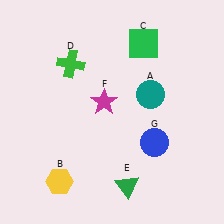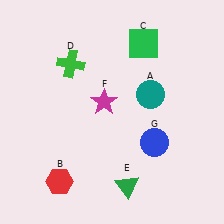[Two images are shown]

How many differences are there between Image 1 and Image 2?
There is 1 difference between the two images.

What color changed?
The hexagon (B) changed from yellow in Image 1 to red in Image 2.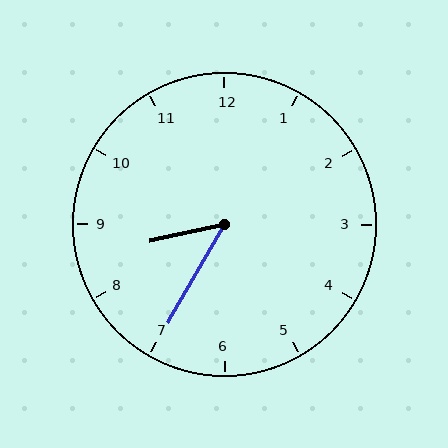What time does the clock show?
8:35.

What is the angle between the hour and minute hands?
Approximately 48 degrees.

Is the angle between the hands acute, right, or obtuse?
It is acute.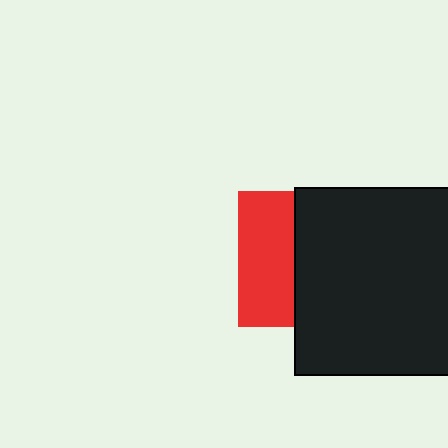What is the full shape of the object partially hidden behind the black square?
The partially hidden object is a red square.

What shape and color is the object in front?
The object in front is a black square.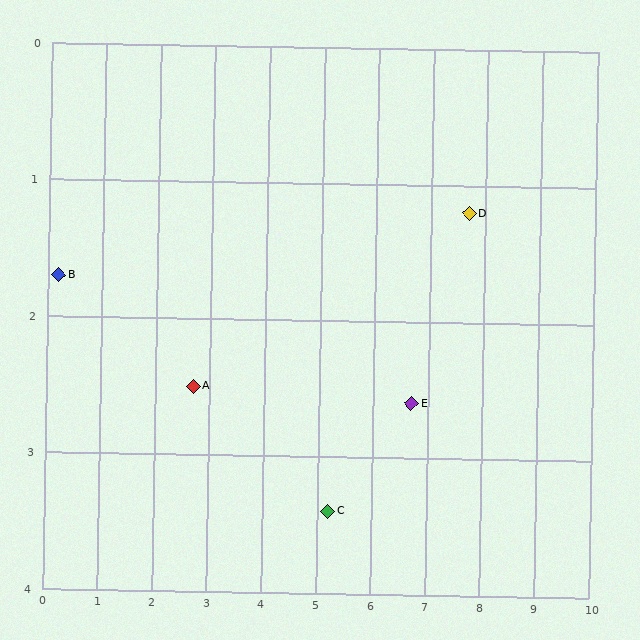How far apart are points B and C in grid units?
Points B and C are about 5.3 grid units apart.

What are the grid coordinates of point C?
Point C is at approximately (5.2, 3.4).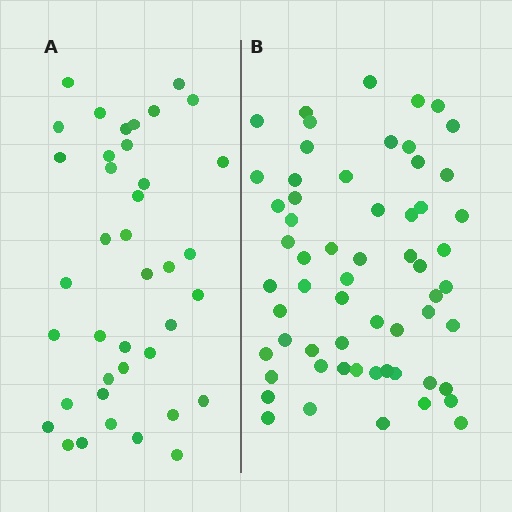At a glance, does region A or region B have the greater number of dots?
Region B (the right region) has more dots.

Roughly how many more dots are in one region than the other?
Region B has approximately 20 more dots than region A.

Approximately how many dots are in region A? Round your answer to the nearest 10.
About 40 dots. (The exact count is 39, which rounds to 40.)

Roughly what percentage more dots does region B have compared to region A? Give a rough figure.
About 55% more.